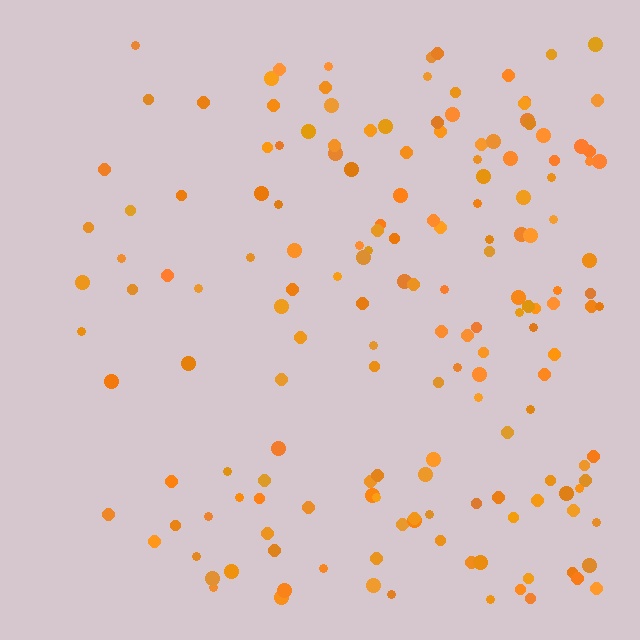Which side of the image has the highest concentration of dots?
The right.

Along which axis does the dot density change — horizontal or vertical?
Horizontal.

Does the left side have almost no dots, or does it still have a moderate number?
Still a moderate number, just noticeably fewer than the right.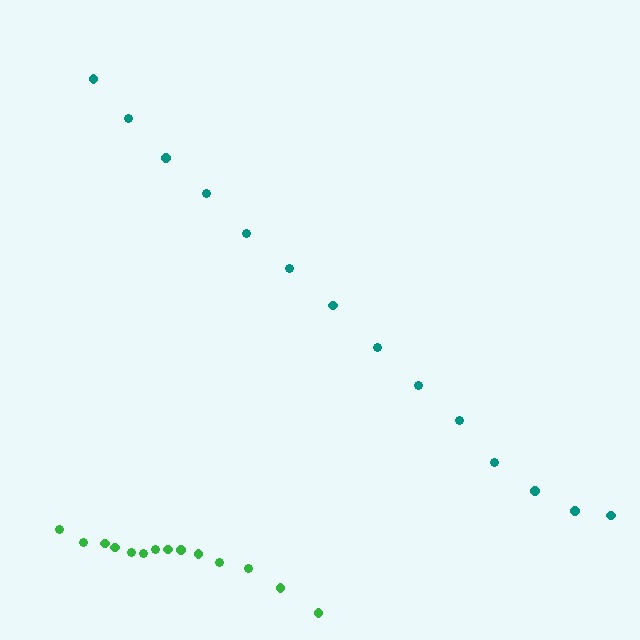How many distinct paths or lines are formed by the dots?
There are 2 distinct paths.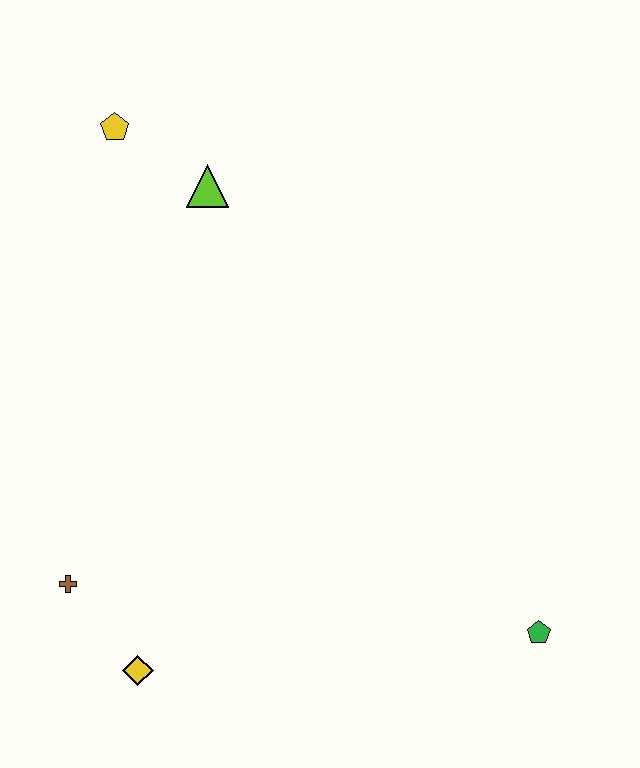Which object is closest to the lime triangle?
The yellow pentagon is closest to the lime triangle.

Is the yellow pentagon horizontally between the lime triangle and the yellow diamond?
No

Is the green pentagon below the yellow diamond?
No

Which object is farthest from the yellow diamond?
The yellow pentagon is farthest from the yellow diamond.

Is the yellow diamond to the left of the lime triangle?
Yes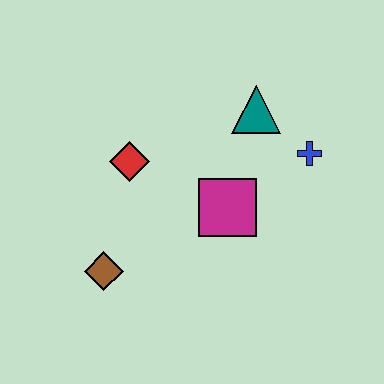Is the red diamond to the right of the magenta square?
No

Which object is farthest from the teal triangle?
The brown diamond is farthest from the teal triangle.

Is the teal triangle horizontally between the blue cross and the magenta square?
Yes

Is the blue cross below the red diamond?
No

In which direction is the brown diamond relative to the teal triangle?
The brown diamond is below the teal triangle.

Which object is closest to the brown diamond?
The red diamond is closest to the brown diamond.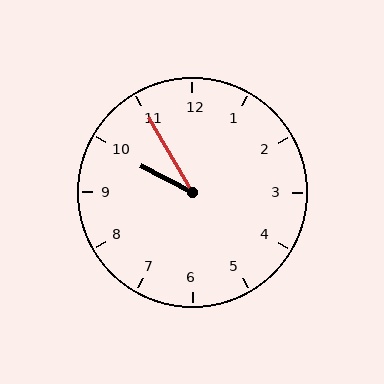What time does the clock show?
9:55.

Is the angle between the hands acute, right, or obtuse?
It is acute.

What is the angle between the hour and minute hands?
Approximately 32 degrees.